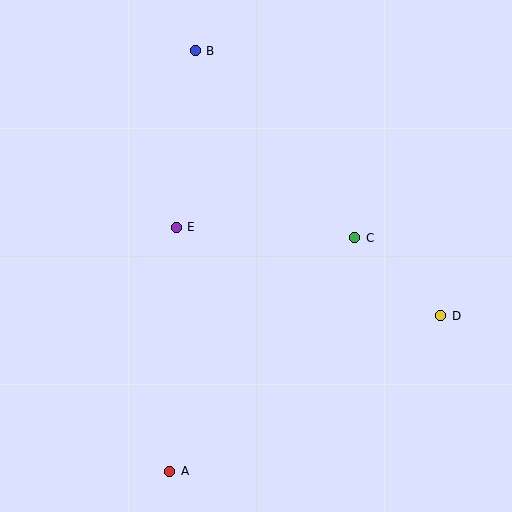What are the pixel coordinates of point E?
Point E is at (176, 227).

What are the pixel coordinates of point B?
Point B is at (195, 51).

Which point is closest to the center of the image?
Point E at (176, 227) is closest to the center.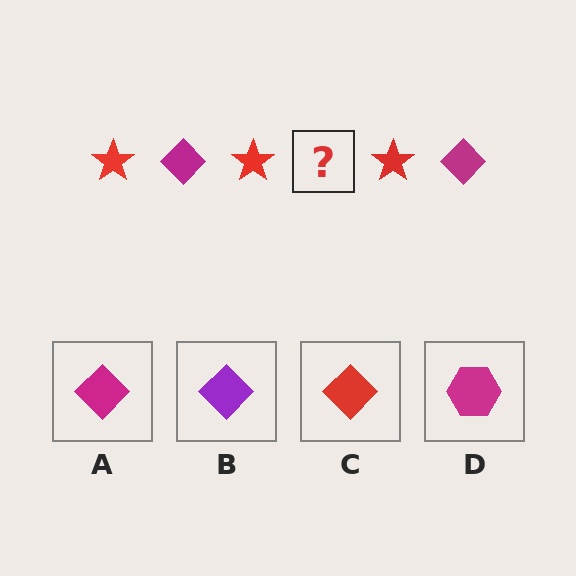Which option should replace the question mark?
Option A.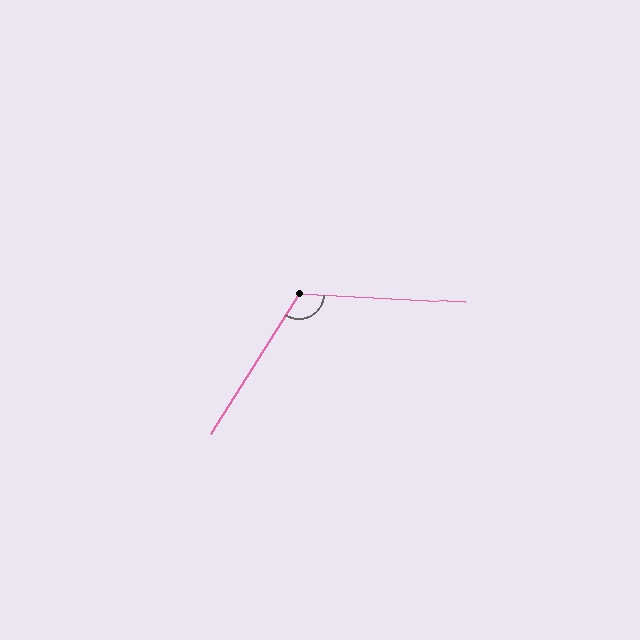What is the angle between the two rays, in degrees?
Approximately 119 degrees.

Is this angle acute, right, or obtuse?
It is obtuse.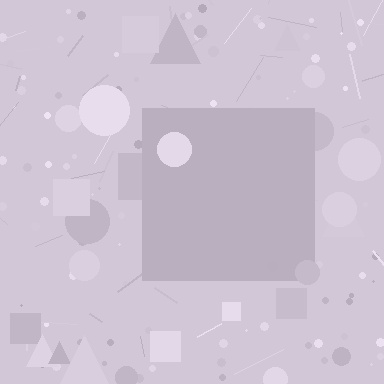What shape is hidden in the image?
A square is hidden in the image.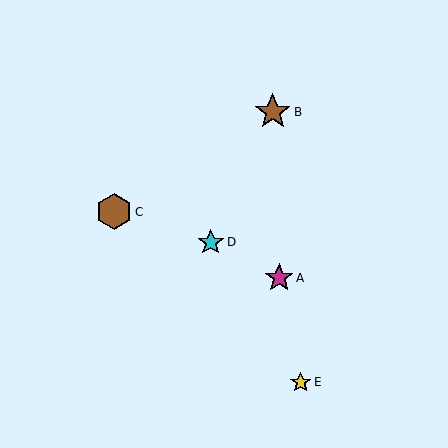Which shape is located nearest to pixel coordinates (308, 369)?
The yellow star (labeled E) at (301, 382) is nearest to that location.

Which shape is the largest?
The brown hexagon (labeled C) is the largest.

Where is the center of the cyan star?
The center of the cyan star is at (211, 242).